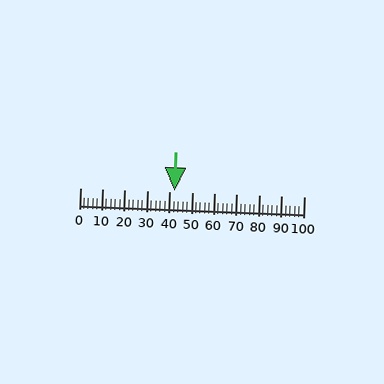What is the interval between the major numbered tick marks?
The major tick marks are spaced 10 units apart.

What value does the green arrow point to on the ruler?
The green arrow points to approximately 42.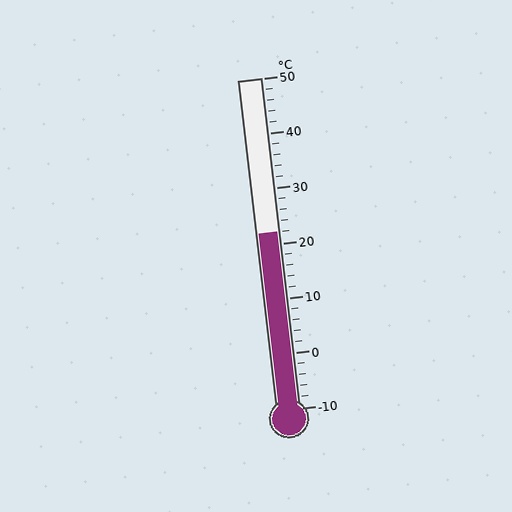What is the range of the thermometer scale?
The thermometer scale ranges from -10°C to 50°C.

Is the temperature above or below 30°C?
The temperature is below 30°C.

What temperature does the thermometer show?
The thermometer shows approximately 22°C.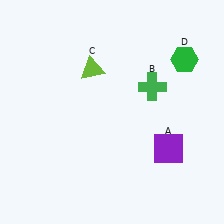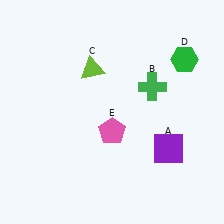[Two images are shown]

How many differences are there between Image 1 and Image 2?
There is 1 difference between the two images.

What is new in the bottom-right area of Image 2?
A pink pentagon (E) was added in the bottom-right area of Image 2.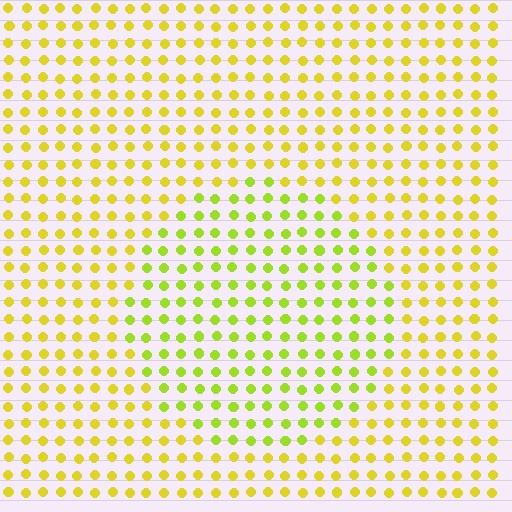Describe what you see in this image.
The image is filled with small yellow elements in a uniform arrangement. A circle-shaped region is visible where the elements are tinted to a slightly different hue, forming a subtle color boundary.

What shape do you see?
I see a circle.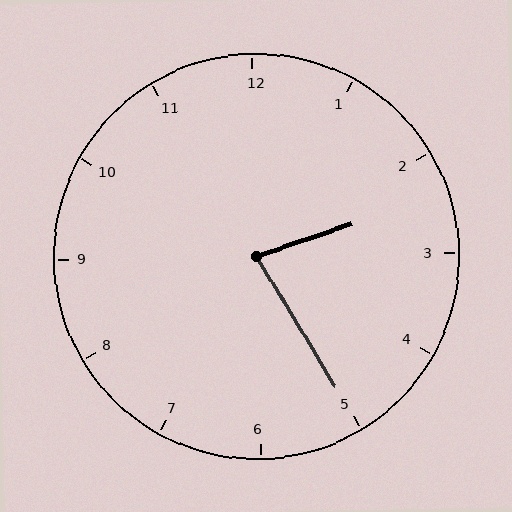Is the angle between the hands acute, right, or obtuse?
It is acute.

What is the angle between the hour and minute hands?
Approximately 78 degrees.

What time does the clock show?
2:25.